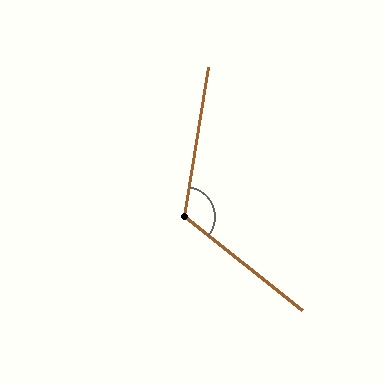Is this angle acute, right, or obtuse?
It is obtuse.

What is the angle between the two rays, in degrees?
Approximately 120 degrees.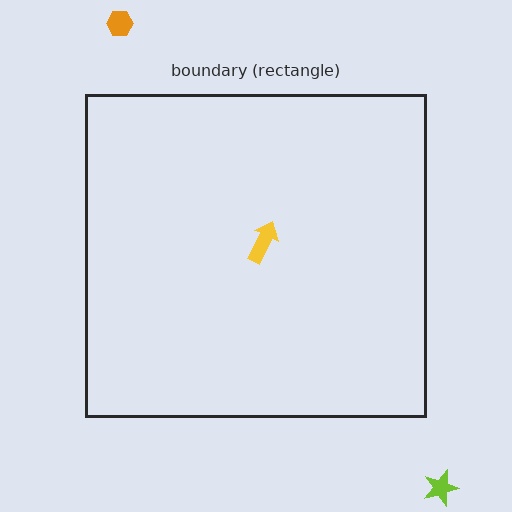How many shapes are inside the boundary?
1 inside, 2 outside.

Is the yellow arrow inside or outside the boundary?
Inside.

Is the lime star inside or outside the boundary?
Outside.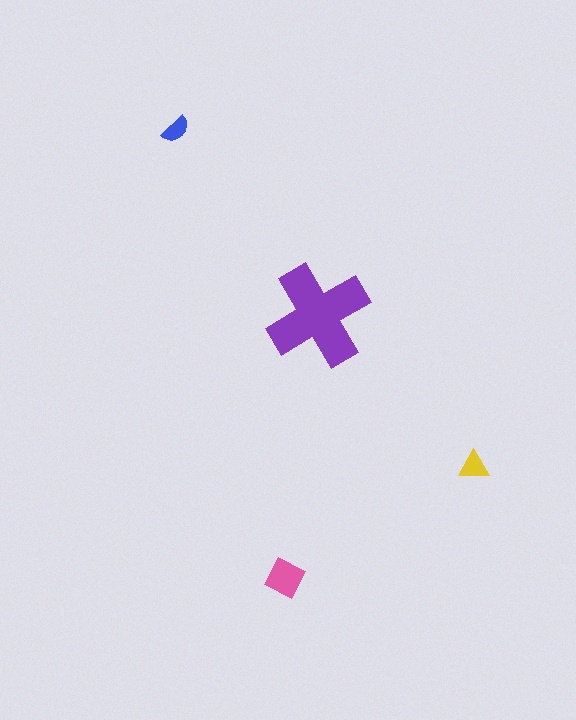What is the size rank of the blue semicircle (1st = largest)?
4th.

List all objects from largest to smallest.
The purple cross, the pink diamond, the yellow triangle, the blue semicircle.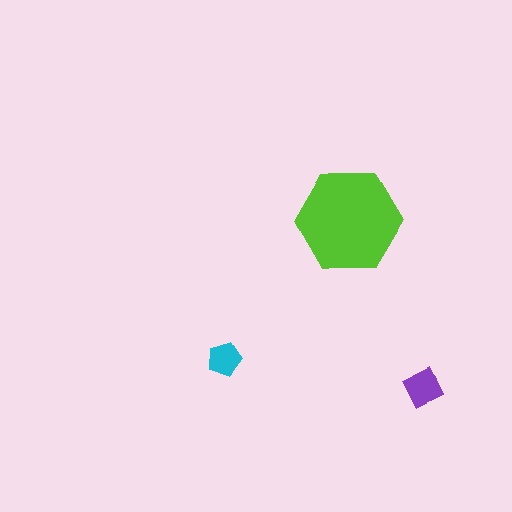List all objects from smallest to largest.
The cyan pentagon, the purple diamond, the lime hexagon.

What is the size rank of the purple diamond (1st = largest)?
2nd.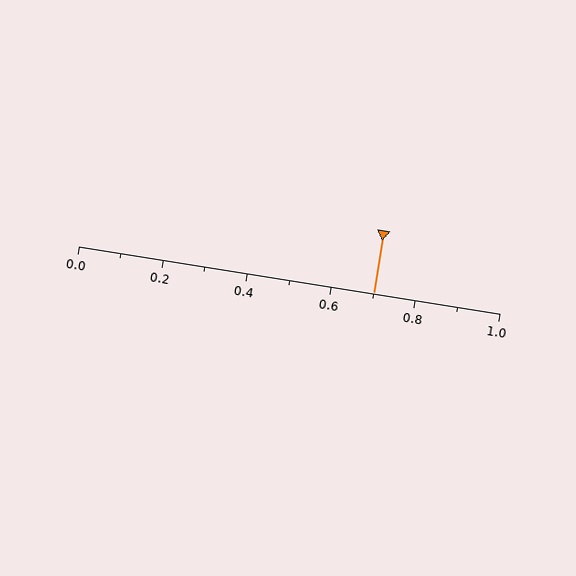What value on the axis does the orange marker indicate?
The marker indicates approximately 0.7.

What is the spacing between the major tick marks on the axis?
The major ticks are spaced 0.2 apart.